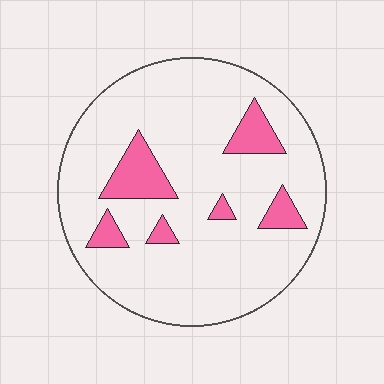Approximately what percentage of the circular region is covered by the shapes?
Approximately 15%.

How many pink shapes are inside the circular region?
6.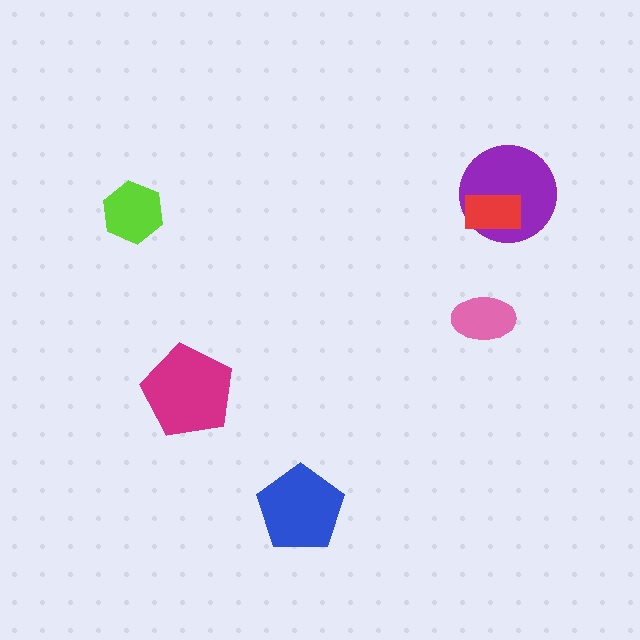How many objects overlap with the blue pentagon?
0 objects overlap with the blue pentagon.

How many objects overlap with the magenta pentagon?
0 objects overlap with the magenta pentagon.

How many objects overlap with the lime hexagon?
0 objects overlap with the lime hexagon.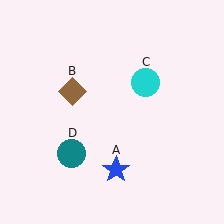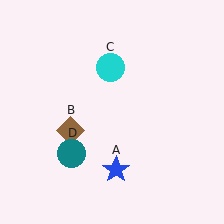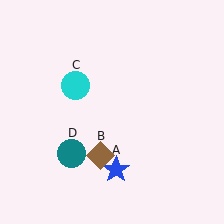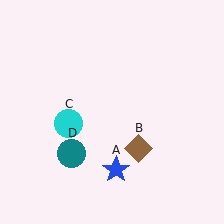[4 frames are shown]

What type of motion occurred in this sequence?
The brown diamond (object B), cyan circle (object C) rotated counterclockwise around the center of the scene.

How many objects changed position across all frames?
2 objects changed position: brown diamond (object B), cyan circle (object C).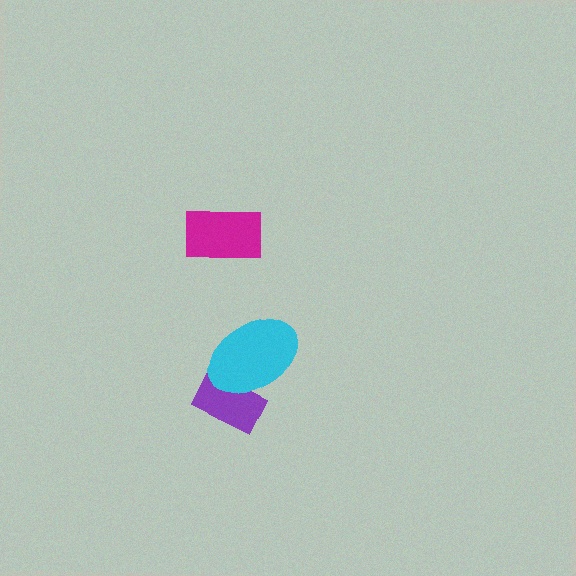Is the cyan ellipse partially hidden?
No, no other shape covers it.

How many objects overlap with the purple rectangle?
1 object overlaps with the purple rectangle.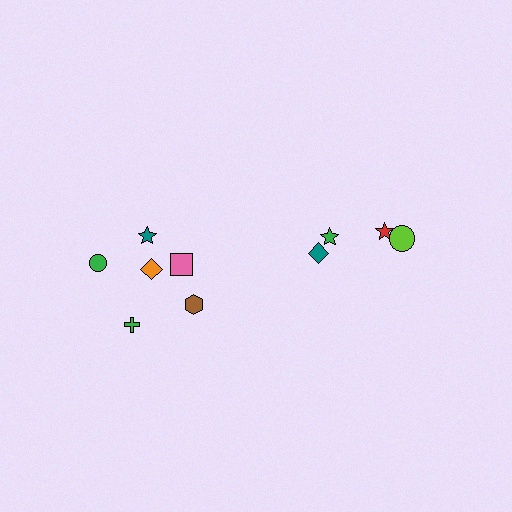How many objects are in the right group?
There are 4 objects.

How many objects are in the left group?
There are 6 objects.